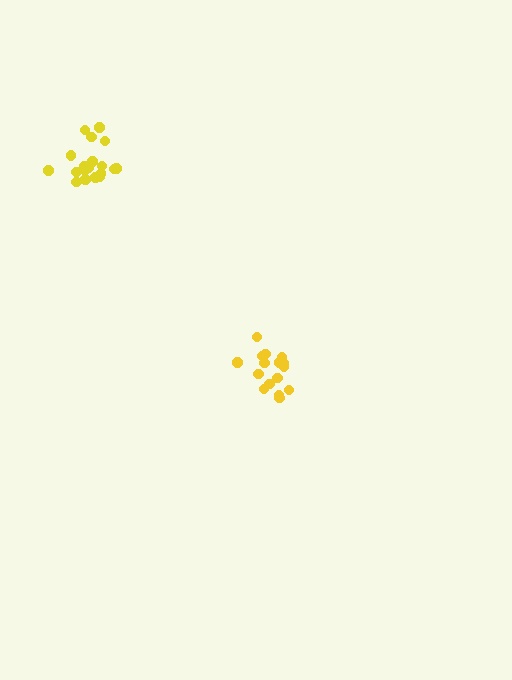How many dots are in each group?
Group 1: 20 dots, Group 2: 16 dots (36 total).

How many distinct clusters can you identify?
There are 2 distinct clusters.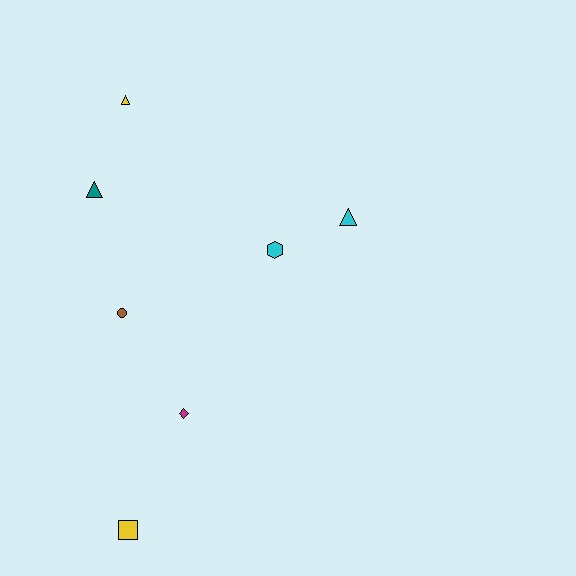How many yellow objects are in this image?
There are 2 yellow objects.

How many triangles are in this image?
There are 3 triangles.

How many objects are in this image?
There are 7 objects.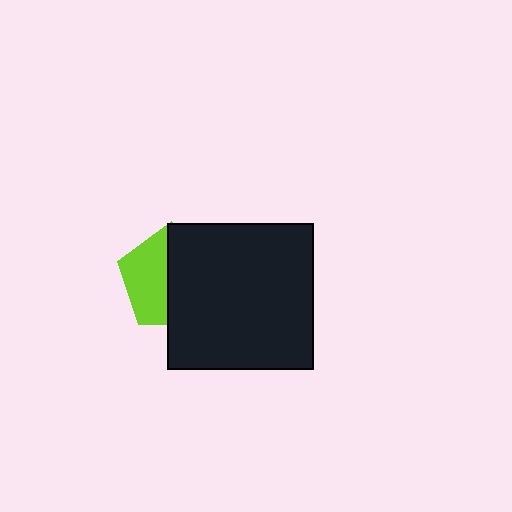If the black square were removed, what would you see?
You would see the complete lime pentagon.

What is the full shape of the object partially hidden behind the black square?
The partially hidden object is a lime pentagon.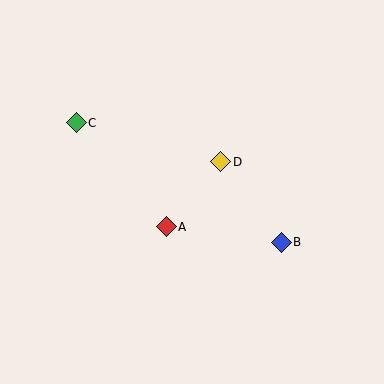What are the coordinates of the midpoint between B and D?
The midpoint between B and D is at (251, 202).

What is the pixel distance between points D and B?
The distance between D and B is 101 pixels.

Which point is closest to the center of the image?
Point D at (221, 162) is closest to the center.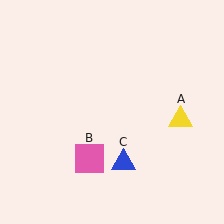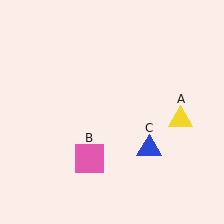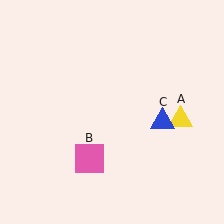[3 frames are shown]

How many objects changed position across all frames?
1 object changed position: blue triangle (object C).